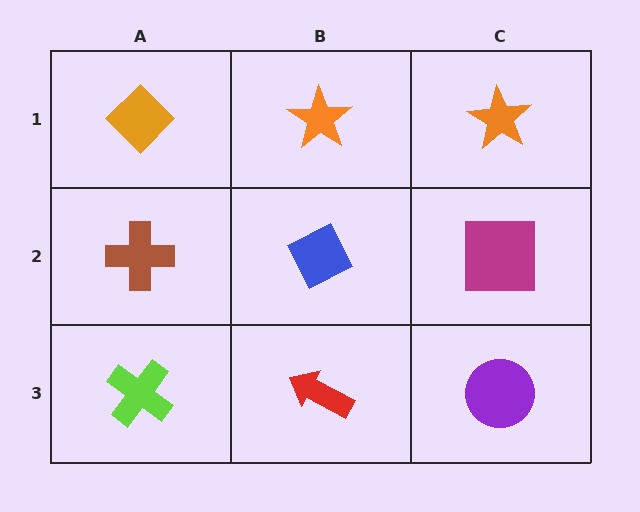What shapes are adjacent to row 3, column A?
A brown cross (row 2, column A), a red arrow (row 3, column B).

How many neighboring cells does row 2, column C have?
3.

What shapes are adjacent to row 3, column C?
A magenta square (row 2, column C), a red arrow (row 3, column B).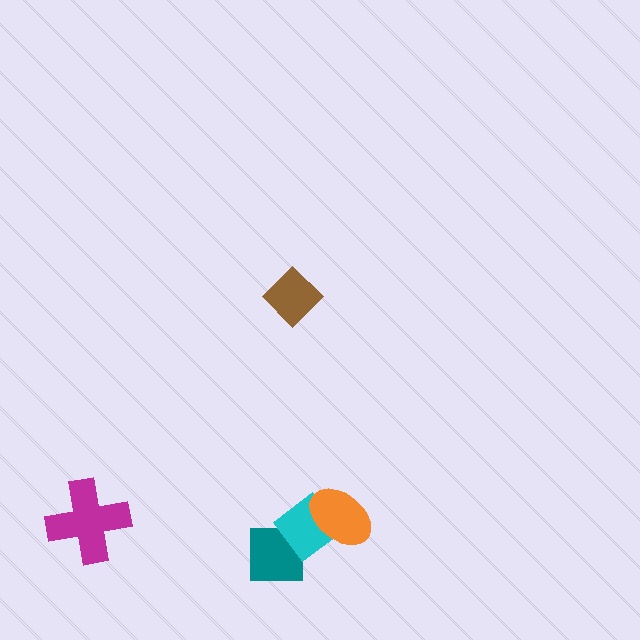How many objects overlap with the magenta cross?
0 objects overlap with the magenta cross.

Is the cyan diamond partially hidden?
Yes, it is partially covered by another shape.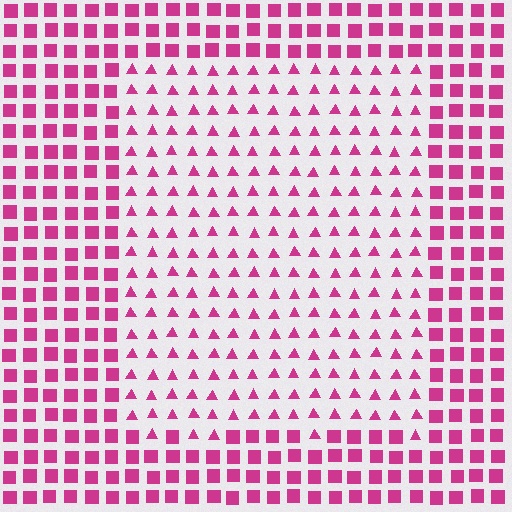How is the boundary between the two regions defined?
The boundary is defined by a change in element shape: triangles inside vs. squares outside. All elements share the same color and spacing.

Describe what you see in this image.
The image is filled with small magenta elements arranged in a uniform grid. A rectangle-shaped region contains triangles, while the surrounding area contains squares. The boundary is defined purely by the change in element shape.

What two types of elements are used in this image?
The image uses triangles inside the rectangle region and squares outside it.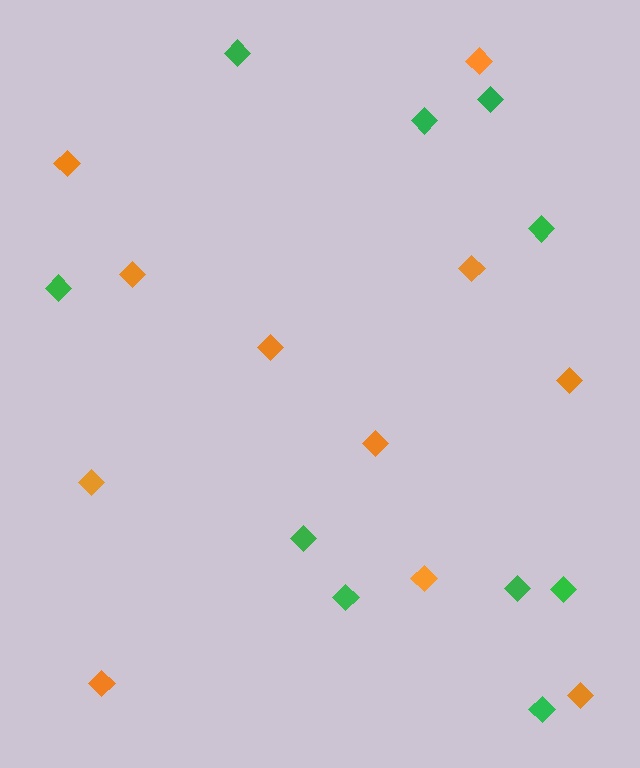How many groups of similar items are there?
There are 2 groups: one group of orange diamonds (11) and one group of green diamonds (10).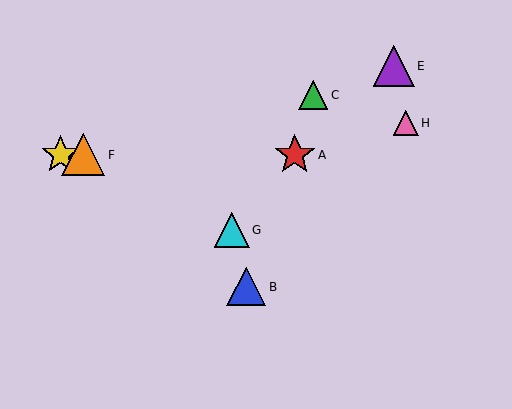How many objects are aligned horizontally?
3 objects (A, D, F) are aligned horizontally.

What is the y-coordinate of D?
Object D is at y≈155.